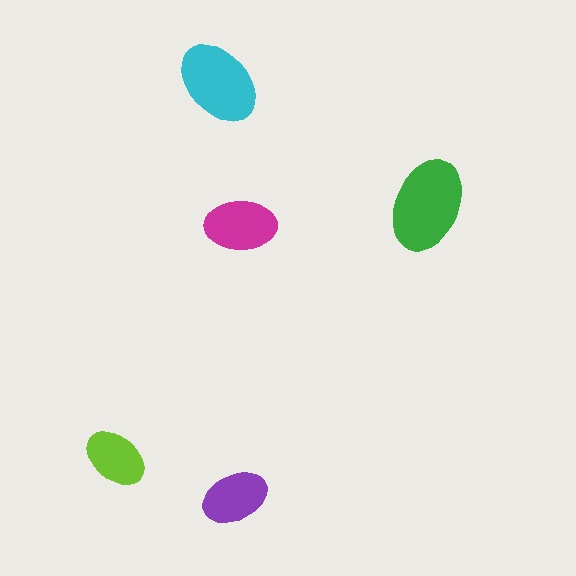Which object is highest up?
The cyan ellipse is topmost.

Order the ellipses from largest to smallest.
the green one, the cyan one, the magenta one, the purple one, the lime one.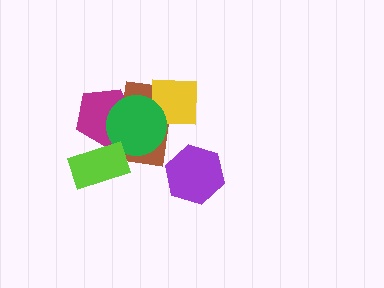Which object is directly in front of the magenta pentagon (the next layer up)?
The brown rectangle is directly in front of the magenta pentagon.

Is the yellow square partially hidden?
Yes, it is partially covered by another shape.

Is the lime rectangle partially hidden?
No, no other shape covers it.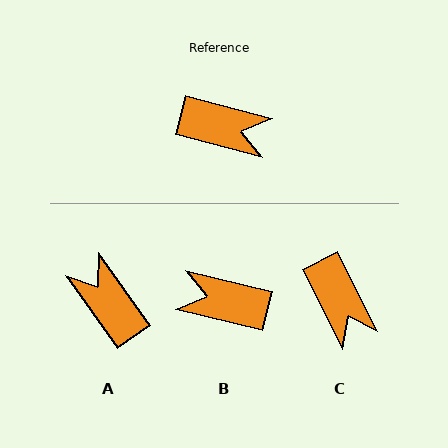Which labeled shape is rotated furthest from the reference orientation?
B, about 179 degrees away.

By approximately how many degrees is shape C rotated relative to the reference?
Approximately 49 degrees clockwise.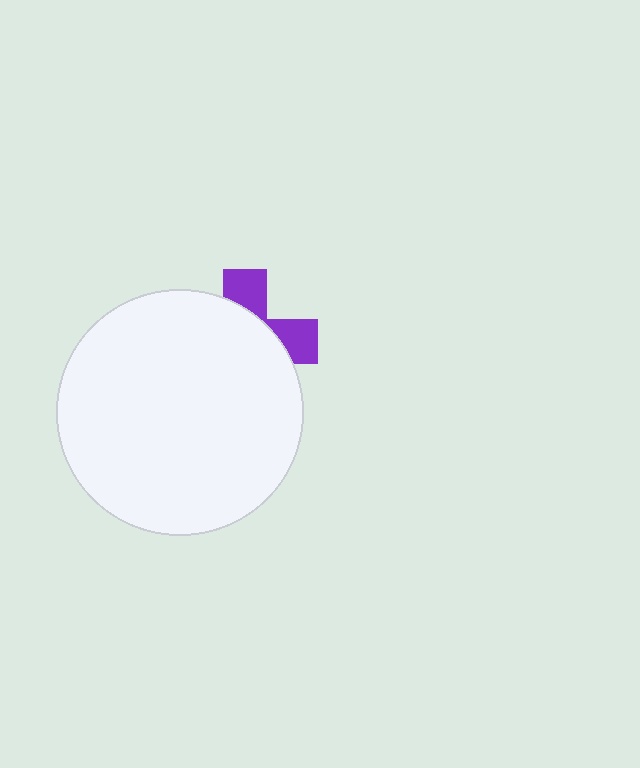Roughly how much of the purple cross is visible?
A small part of it is visible (roughly 31%).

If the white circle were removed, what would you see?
You would see the complete purple cross.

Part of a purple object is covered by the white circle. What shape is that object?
It is a cross.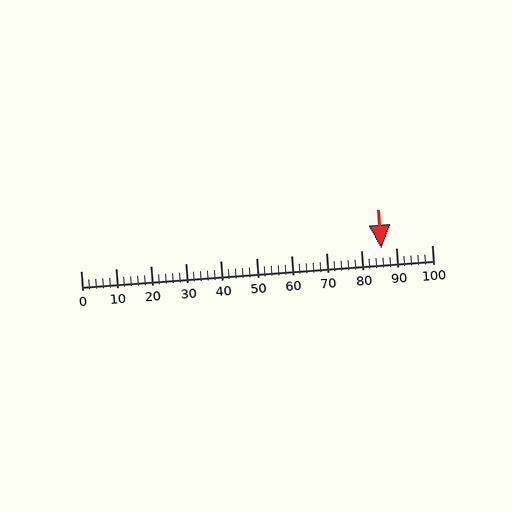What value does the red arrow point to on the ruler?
The red arrow points to approximately 86.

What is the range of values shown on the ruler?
The ruler shows values from 0 to 100.